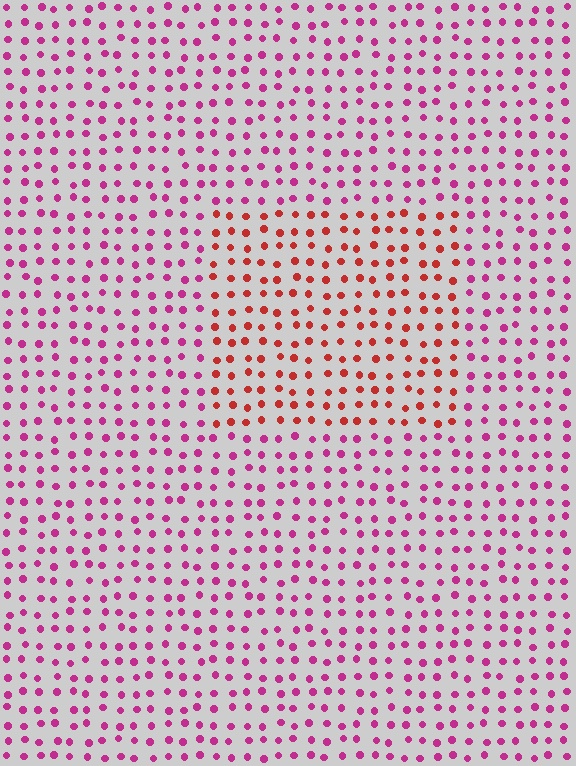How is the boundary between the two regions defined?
The boundary is defined purely by a slight shift in hue (about 39 degrees). Spacing, size, and orientation are identical on both sides.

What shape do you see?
I see a rectangle.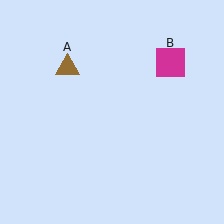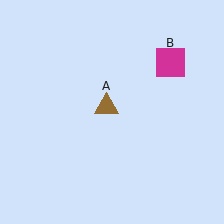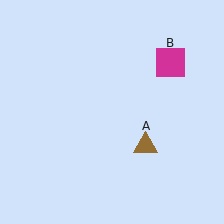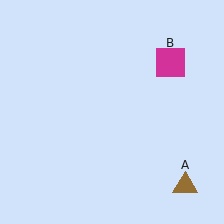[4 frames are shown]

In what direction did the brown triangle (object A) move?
The brown triangle (object A) moved down and to the right.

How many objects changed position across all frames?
1 object changed position: brown triangle (object A).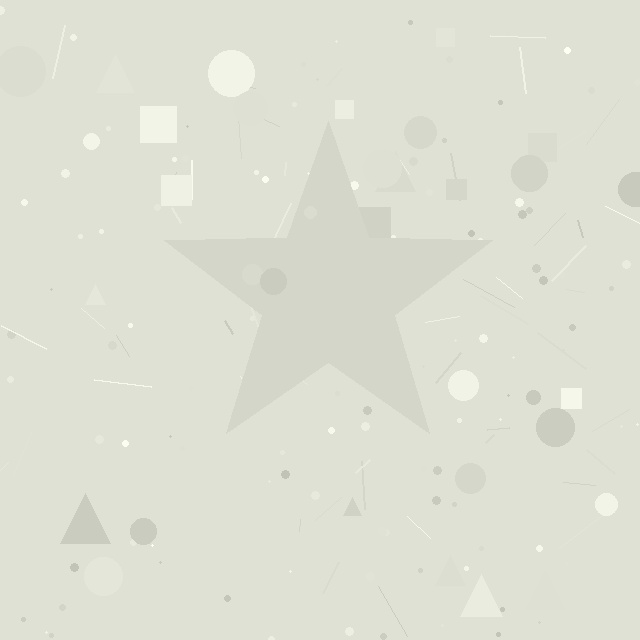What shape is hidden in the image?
A star is hidden in the image.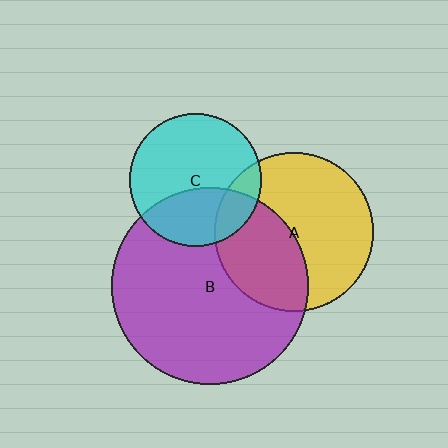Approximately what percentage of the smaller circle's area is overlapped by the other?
Approximately 15%.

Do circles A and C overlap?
Yes.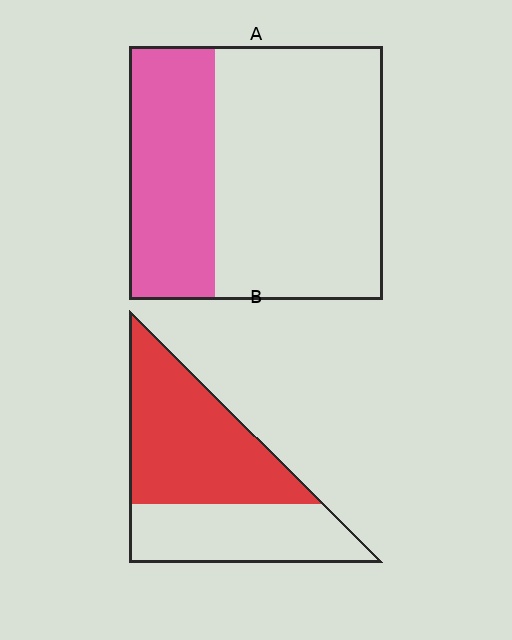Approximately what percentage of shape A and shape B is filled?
A is approximately 35% and B is approximately 60%.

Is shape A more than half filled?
No.